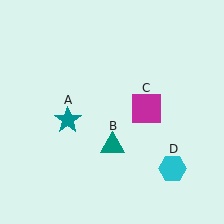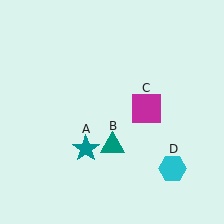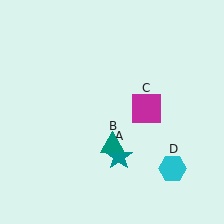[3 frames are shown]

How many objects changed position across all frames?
1 object changed position: teal star (object A).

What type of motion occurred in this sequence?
The teal star (object A) rotated counterclockwise around the center of the scene.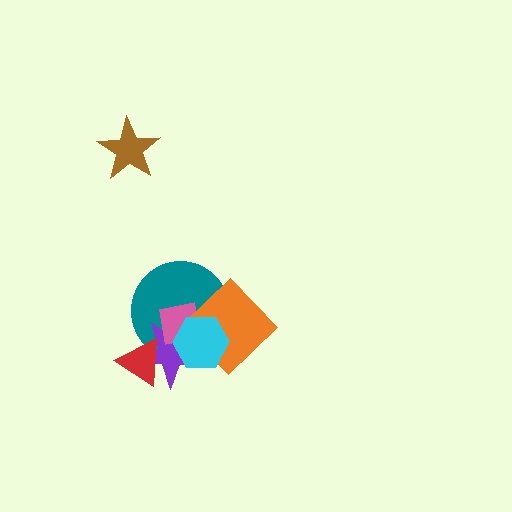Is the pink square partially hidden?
Yes, it is partially covered by another shape.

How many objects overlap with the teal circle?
5 objects overlap with the teal circle.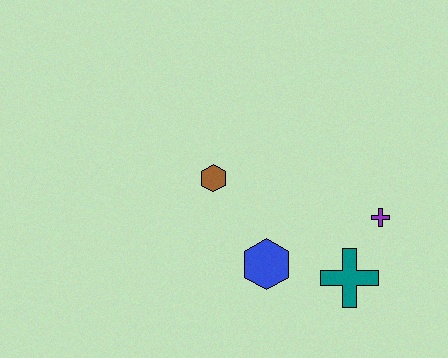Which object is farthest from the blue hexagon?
The purple cross is farthest from the blue hexagon.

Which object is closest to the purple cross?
The teal cross is closest to the purple cross.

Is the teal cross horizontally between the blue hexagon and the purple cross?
Yes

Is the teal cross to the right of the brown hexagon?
Yes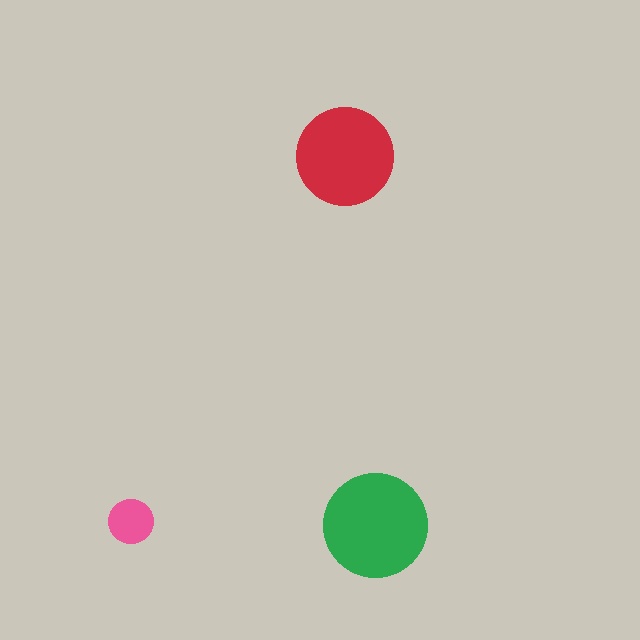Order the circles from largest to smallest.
the green one, the red one, the pink one.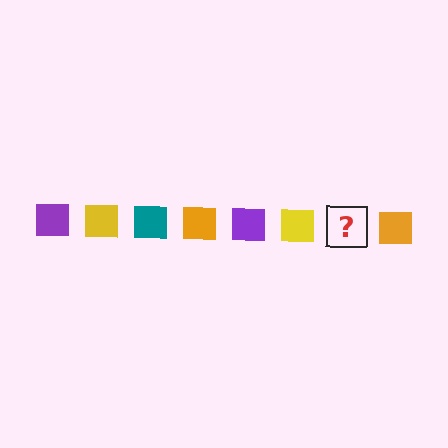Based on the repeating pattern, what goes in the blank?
The blank should be a teal square.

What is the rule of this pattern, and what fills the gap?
The rule is that the pattern cycles through purple, yellow, teal, orange squares. The gap should be filled with a teal square.